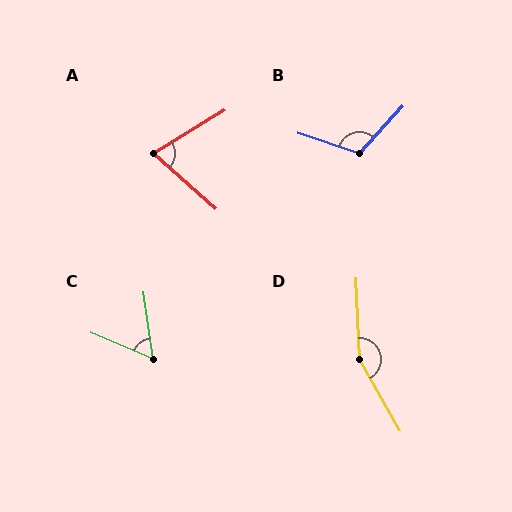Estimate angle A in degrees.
Approximately 73 degrees.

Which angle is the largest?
D, at approximately 153 degrees.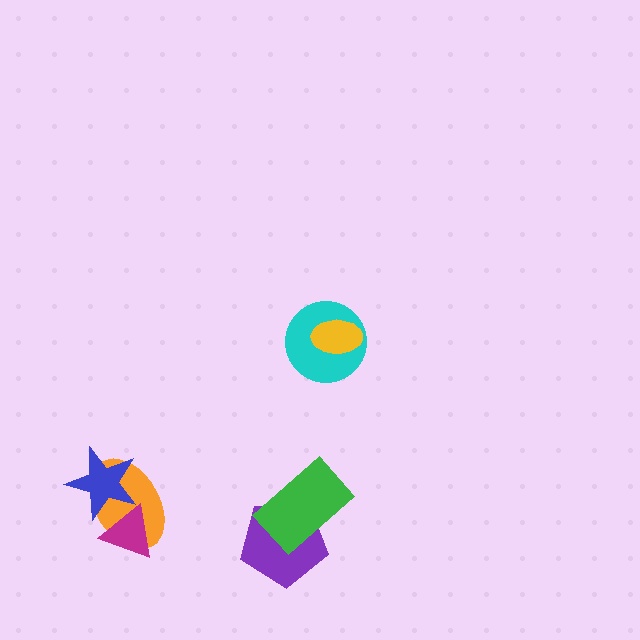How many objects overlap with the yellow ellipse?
1 object overlaps with the yellow ellipse.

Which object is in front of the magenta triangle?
The blue star is in front of the magenta triangle.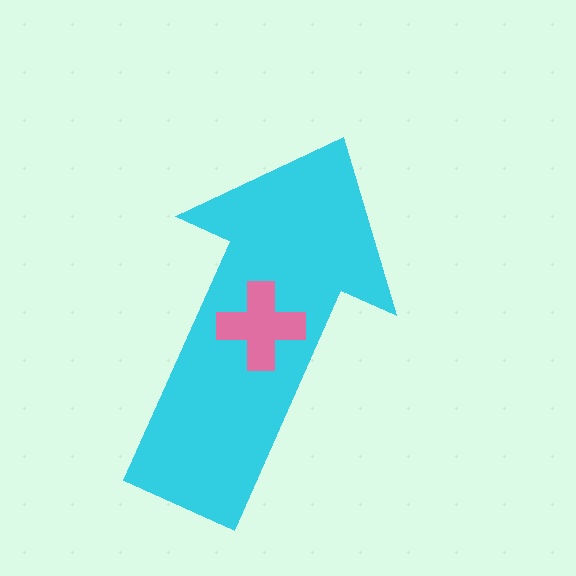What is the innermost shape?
The pink cross.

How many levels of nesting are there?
2.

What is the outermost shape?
The cyan arrow.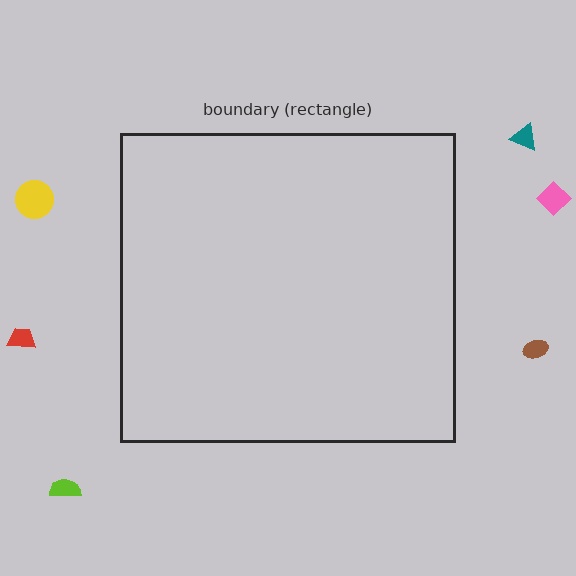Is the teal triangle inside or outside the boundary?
Outside.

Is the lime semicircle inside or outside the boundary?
Outside.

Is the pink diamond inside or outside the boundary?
Outside.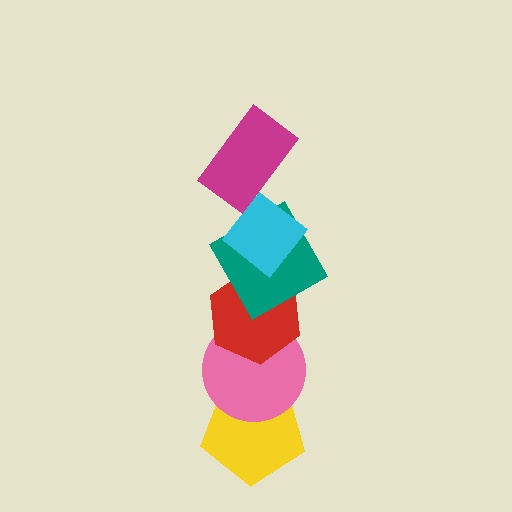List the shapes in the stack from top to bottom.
From top to bottom: the magenta rectangle, the cyan diamond, the teal square, the red hexagon, the pink circle, the yellow pentagon.